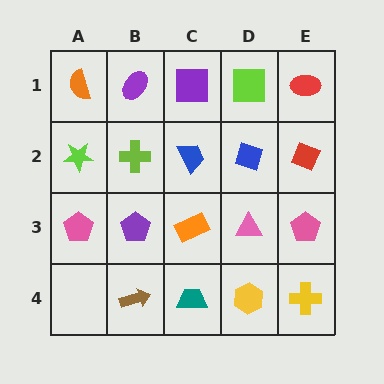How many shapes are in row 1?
5 shapes.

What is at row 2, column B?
A lime cross.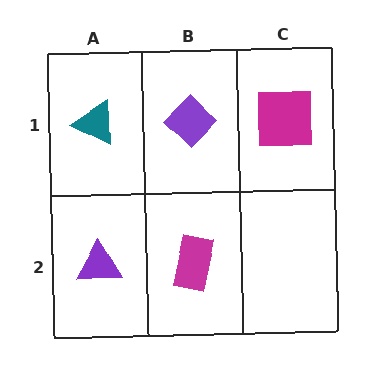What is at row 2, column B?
A magenta rectangle.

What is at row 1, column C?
A magenta square.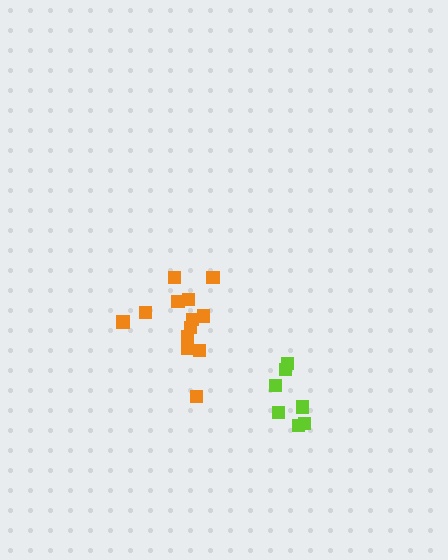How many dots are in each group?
Group 1: 7 dots, Group 2: 13 dots (20 total).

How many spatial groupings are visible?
There are 2 spatial groupings.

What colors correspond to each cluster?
The clusters are colored: lime, orange.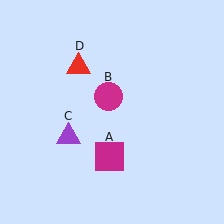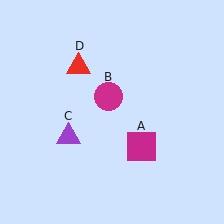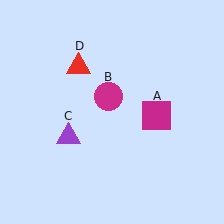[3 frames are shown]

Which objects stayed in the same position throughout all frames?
Magenta circle (object B) and purple triangle (object C) and red triangle (object D) remained stationary.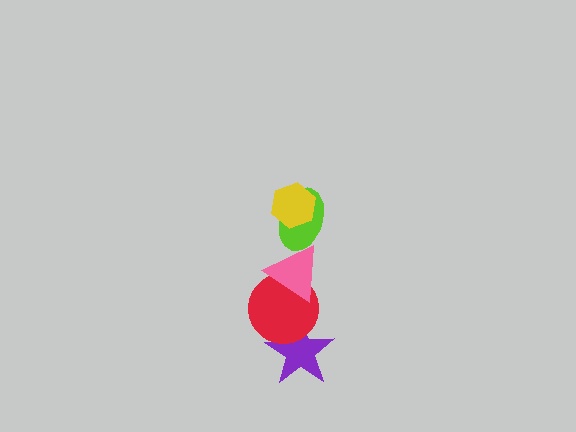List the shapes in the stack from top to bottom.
From top to bottom: the yellow hexagon, the lime ellipse, the pink triangle, the red circle, the purple star.